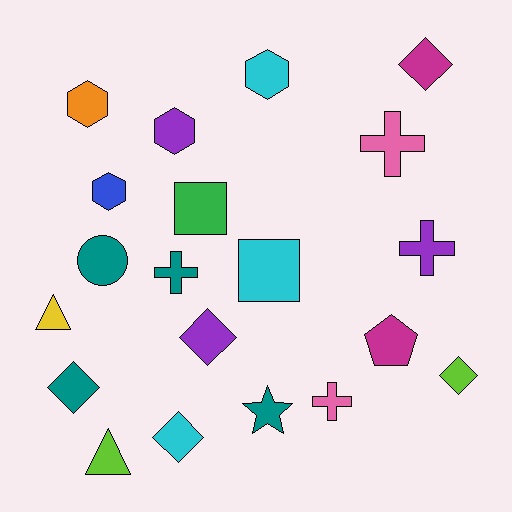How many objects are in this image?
There are 20 objects.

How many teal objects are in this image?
There are 4 teal objects.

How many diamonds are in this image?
There are 5 diamonds.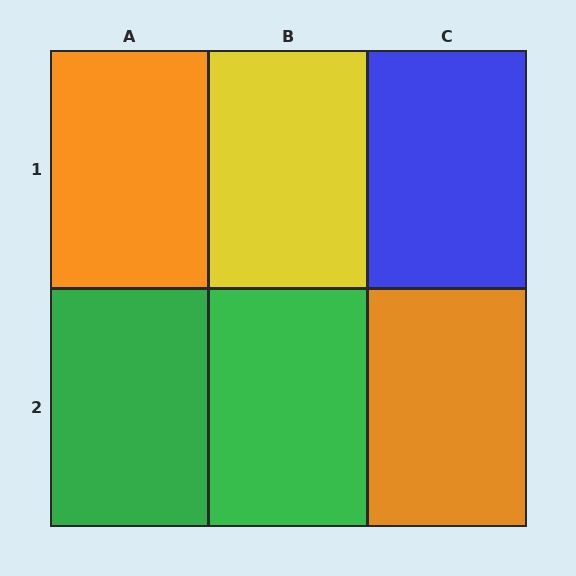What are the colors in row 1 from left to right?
Orange, yellow, blue.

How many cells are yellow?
1 cell is yellow.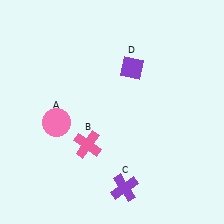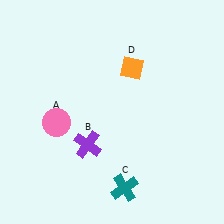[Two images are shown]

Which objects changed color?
B changed from pink to purple. C changed from purple to teal. D changed from purple to orange.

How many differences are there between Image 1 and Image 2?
There are 3 differences between the two images.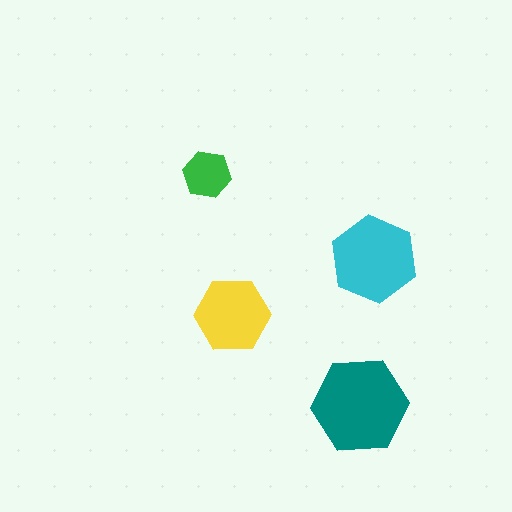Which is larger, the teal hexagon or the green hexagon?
The teal one.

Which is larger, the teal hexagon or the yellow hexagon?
The teal one.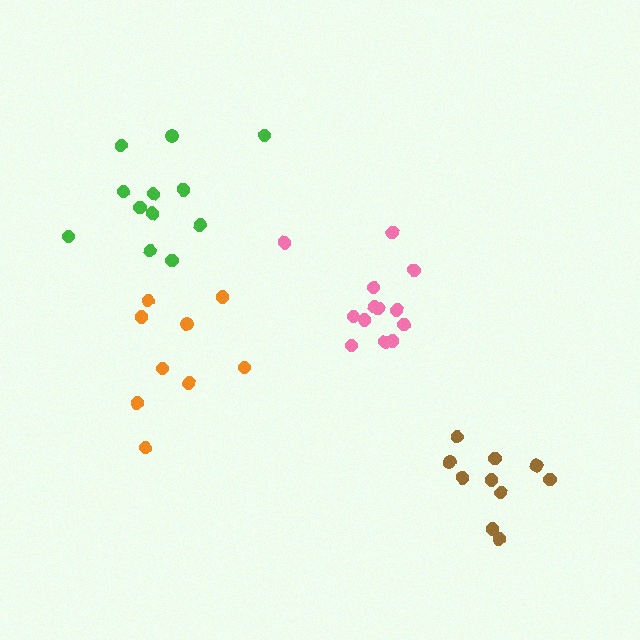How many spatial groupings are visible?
There are 4 spatial groupings.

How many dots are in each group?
Group 1: 13 dots, Group 2: 12 dots, Group 3: 9 dots, Group 4: 10 dots (44 total).